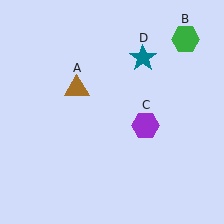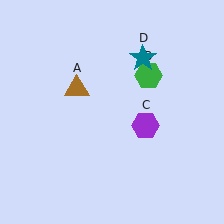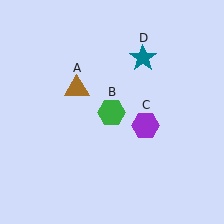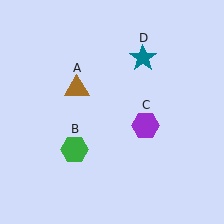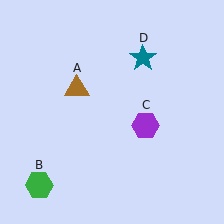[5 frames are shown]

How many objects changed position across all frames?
1 object changed position: green hexagon (object B).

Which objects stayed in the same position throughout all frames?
Brown triangle (object A) and purple hexagon (object C) and teal star (object D) remained stationary.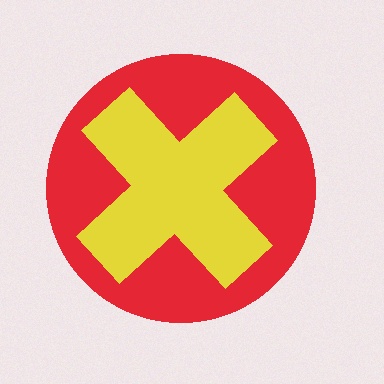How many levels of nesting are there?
2.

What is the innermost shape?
The yellow cross.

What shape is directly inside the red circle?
The yellow cross.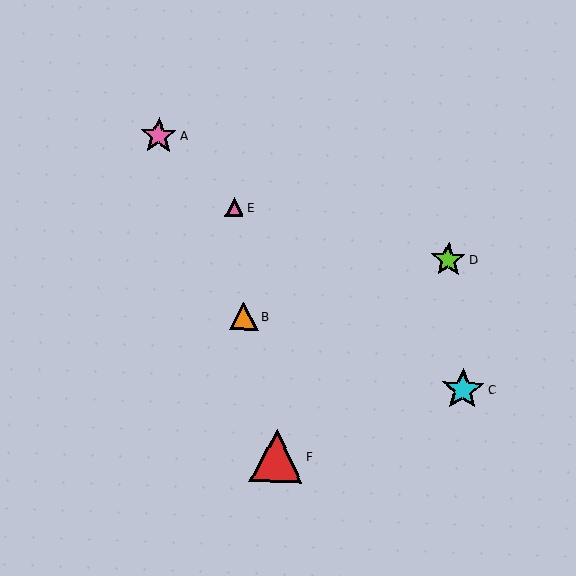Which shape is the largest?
The red triangle (labeled F) is the largest.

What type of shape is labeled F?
Shape F is a red triangle.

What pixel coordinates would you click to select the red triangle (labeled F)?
Click at (277, 456) to select the red triangle F.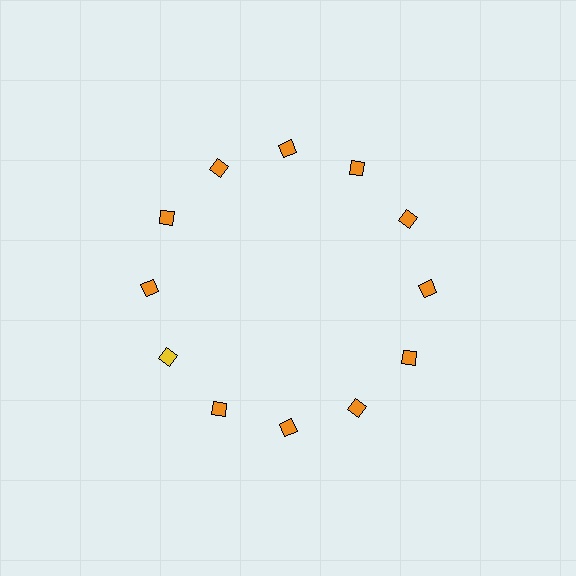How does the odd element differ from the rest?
It has a different color: yellow instead of orange.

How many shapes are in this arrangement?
There are 12 shapes arranged in a ring pattern.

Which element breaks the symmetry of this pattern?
The yellow diamond at roughly the 8 o'clock position breaks the symmetry. All other shapes are orange diamonds.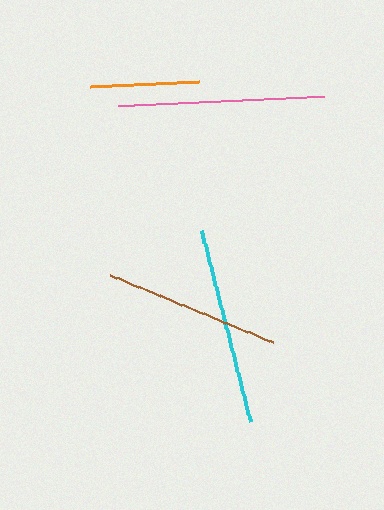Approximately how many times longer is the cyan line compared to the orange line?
The cyan line is approximately 1.8 times the length of the orange line.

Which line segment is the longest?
The pink line is the longest at approximately 206 pixels.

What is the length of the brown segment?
The brown segment is approximately 176 pixels long.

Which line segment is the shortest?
The orange line is the shortest at approximately 109 pixels.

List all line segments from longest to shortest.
From longest to shortest: pink, cyan, brown, orange.